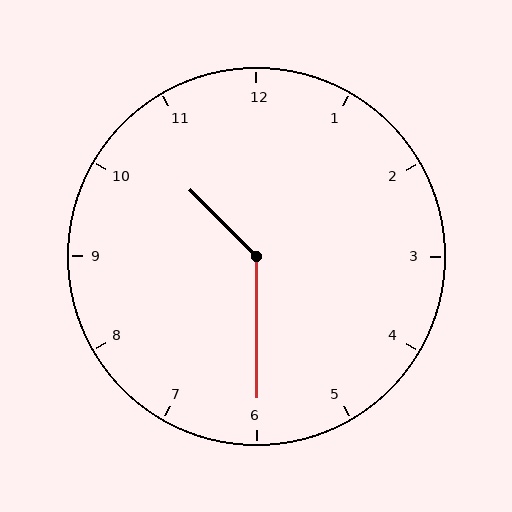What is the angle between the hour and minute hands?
Approximately 135 degrees.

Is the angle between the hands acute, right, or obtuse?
It is obtuse.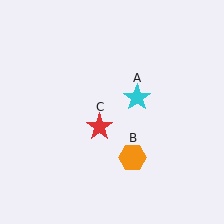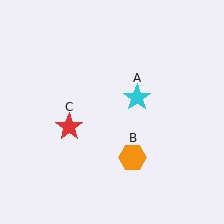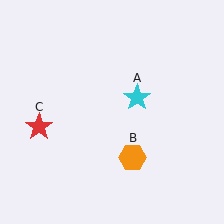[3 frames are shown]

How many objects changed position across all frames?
1 object changed position: red star (object C).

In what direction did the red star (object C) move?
The red star (object C) moved left.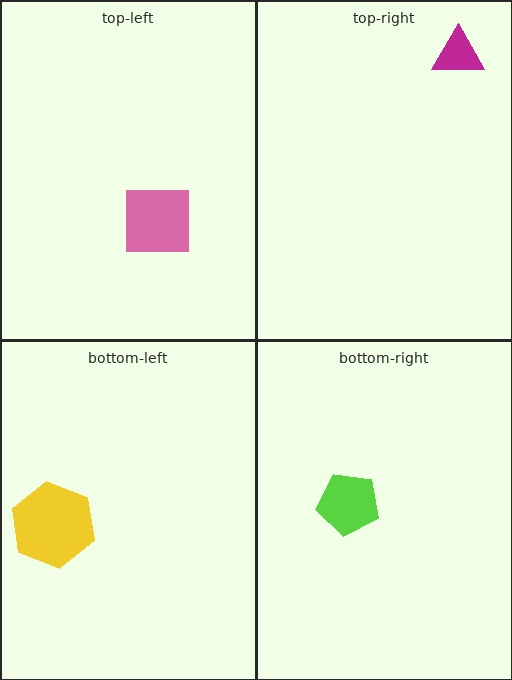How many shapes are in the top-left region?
1.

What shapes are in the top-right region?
The magenta triangle.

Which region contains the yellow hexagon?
The bottom-left region.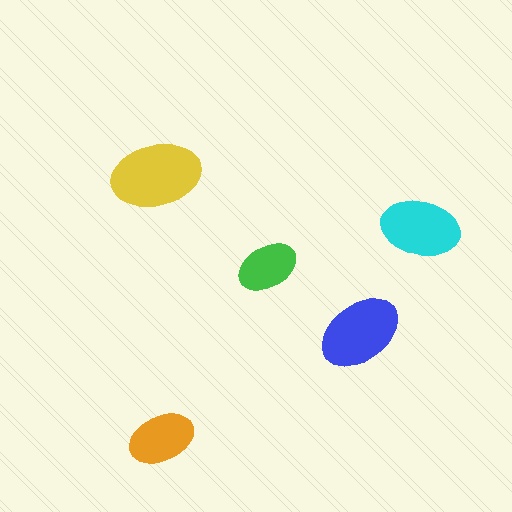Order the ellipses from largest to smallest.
the yellow one, the blue one, the cyan one, the orange one, the green one.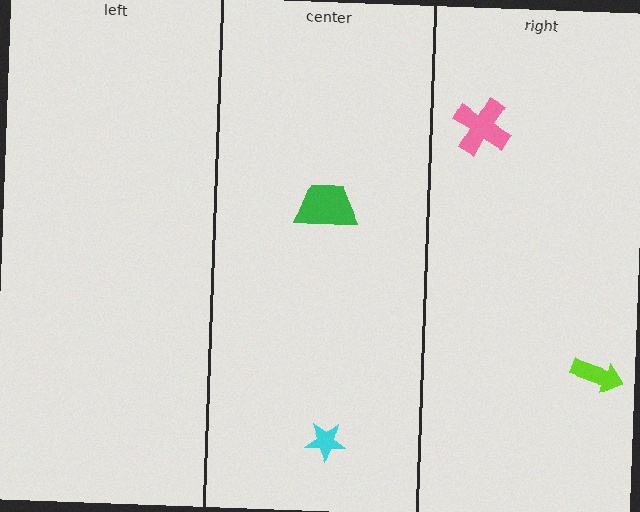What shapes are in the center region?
The green trapezoid, the cyan star.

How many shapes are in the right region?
2.